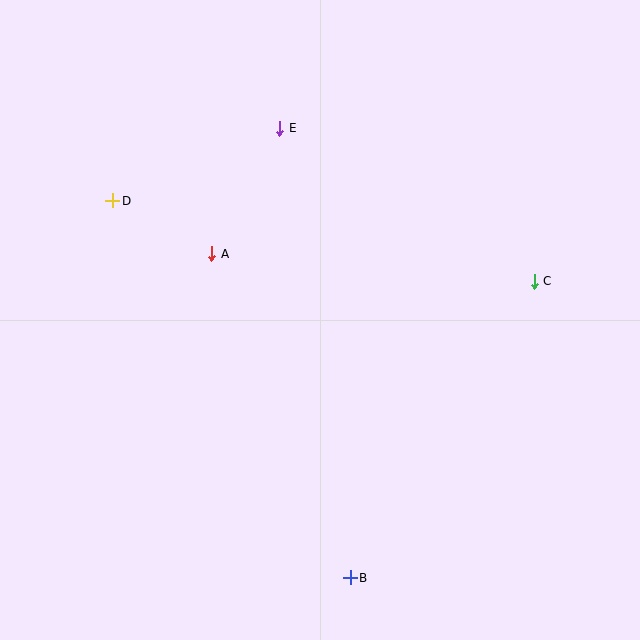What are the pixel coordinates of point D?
Point D is at (113, 201).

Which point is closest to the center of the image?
Point A at (212, 254) is closest to the center.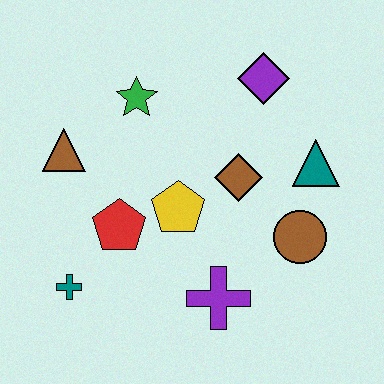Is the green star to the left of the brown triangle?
No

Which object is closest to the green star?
The brown triangle is closest to the green star.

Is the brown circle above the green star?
No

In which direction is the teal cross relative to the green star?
The teal cross is below the green star.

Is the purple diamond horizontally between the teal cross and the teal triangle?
Yes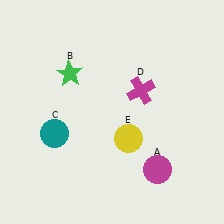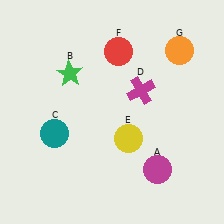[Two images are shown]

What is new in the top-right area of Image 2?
A red circle (F) was added in the top-right area of Image 2.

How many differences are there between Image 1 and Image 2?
There are 2 differences between the two images.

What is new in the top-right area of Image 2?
An orange circle (G) was added in the top-right area of Image 2.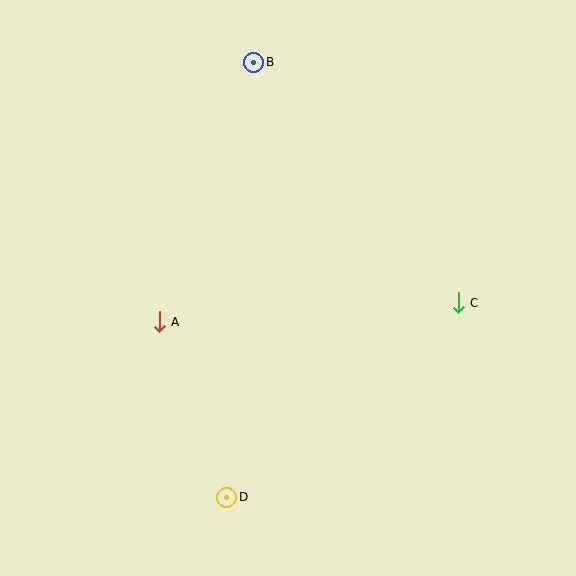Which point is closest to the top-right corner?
Point C is closest to the top-right corner.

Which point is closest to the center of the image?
Point A at (159, 322) is closest to the center.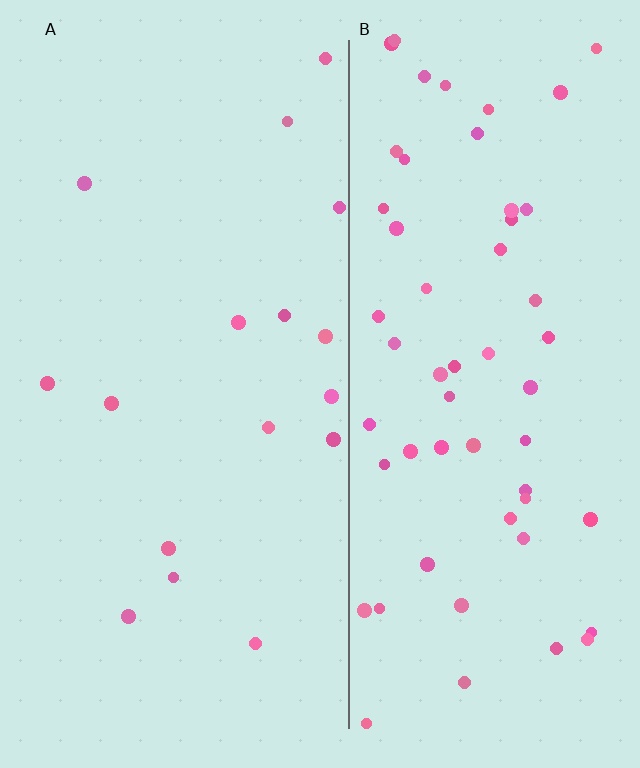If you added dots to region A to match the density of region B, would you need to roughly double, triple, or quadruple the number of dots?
Approximately quadruple.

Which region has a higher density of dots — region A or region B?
B (the right).